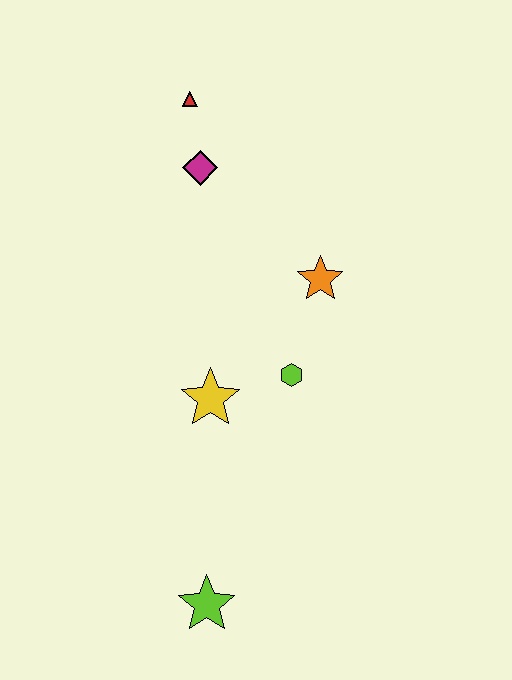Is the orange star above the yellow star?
Yes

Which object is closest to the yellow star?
The lime hexagon is closest to the yellow star.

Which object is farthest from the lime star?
The red triangle is farthest from the lime star.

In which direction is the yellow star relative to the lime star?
The yellow star is above the lime star.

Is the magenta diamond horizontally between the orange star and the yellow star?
No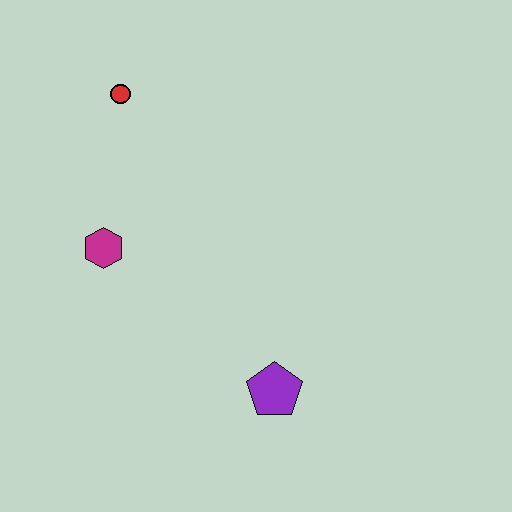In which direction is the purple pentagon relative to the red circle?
The purple pentagon is below the red circle.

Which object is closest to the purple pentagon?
The magenta hexagon is closest to the purple pentagon.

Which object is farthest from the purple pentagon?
The red circle is farthest from the purple pentagon.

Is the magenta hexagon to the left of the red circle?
Yes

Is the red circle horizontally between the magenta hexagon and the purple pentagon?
Yes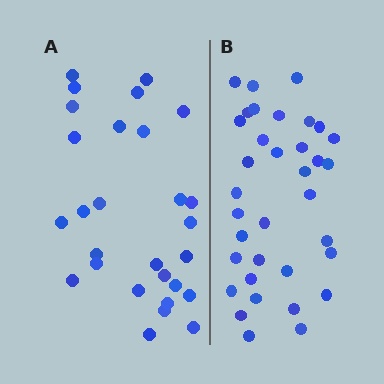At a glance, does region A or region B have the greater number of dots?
Region B (the right region) has more dots.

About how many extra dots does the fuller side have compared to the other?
Region B has roughly 8 or so more dots than region A.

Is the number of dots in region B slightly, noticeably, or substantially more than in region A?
Region B has noticeably more, but not dramatically so. The ratio is roughly 1.2 to 1.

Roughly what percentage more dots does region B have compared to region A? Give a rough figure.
About 25% more.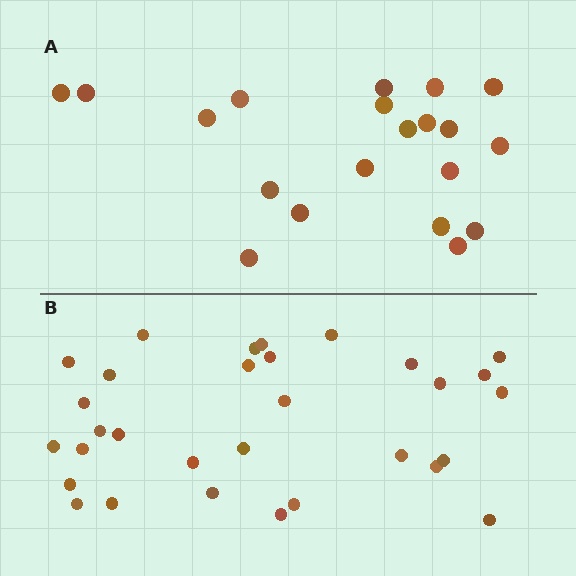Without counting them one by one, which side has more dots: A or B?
Region B (the bottom region) has more dots.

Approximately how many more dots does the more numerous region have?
Region B has roughly 12 or so more dots than region A.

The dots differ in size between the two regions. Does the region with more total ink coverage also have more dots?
No. Region A has more total ink coverage because its dots are larger, but region B actually contains more individual dots. Total area can be misleading — the number of items is what matters here.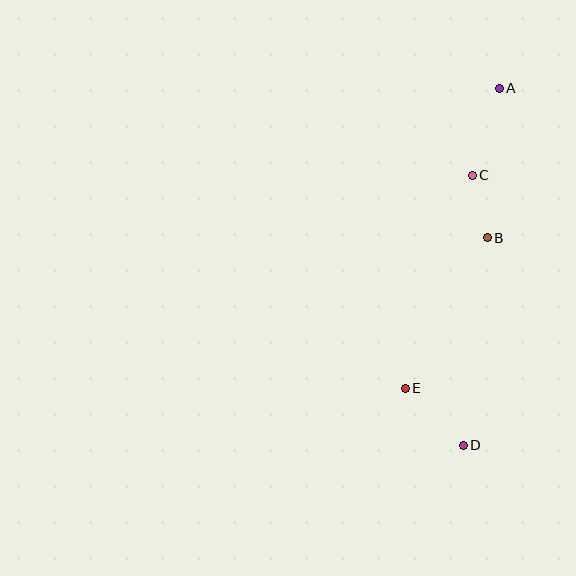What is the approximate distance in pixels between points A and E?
The distance between A and E is approximately 314 pixels.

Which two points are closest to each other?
Points B and C are closest to each other.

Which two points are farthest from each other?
Points A and D are farthest from each other.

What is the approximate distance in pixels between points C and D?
The distance between C and D is approximately 270 pixels.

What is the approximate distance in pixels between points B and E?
The distance between B and E is approximately 171 pixels.